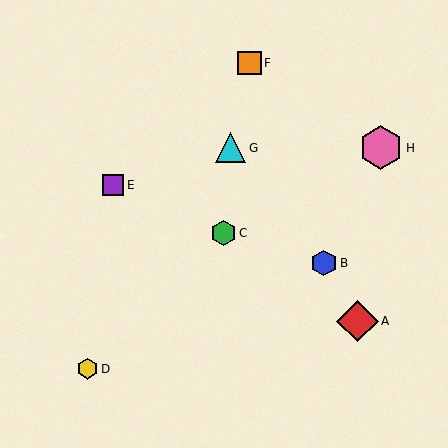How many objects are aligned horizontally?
2 objects (G, H) are aligned horizontally.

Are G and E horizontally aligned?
No, G is at y≈148 and E is at y≈185.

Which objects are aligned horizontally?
Objects G, H are aligned horizontally.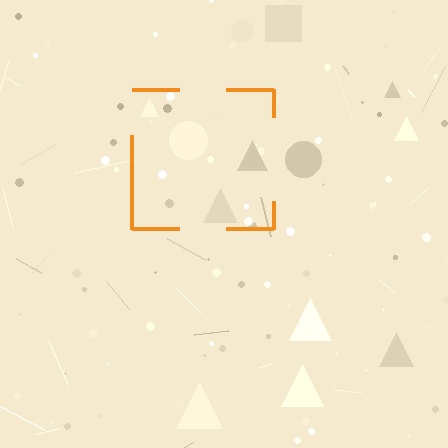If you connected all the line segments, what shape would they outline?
They would outline a square.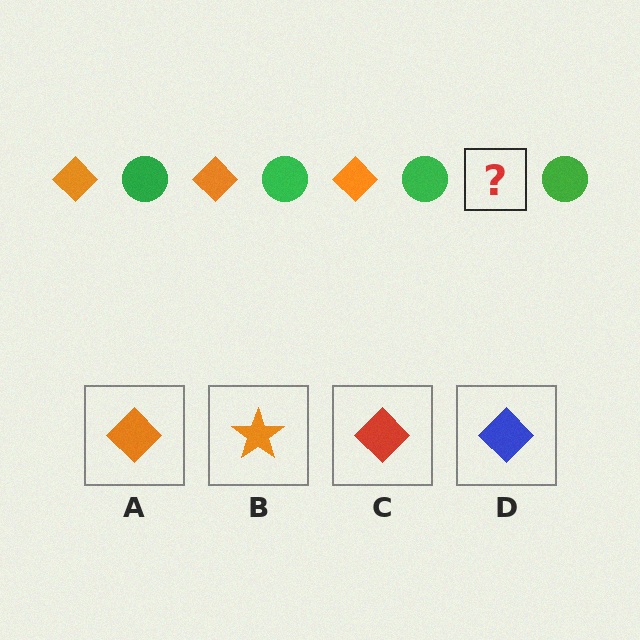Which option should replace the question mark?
Option A.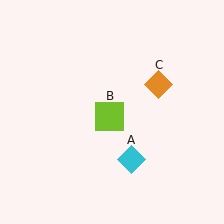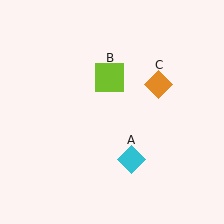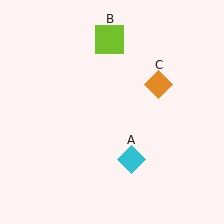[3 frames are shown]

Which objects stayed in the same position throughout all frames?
Cyan diamond (object A) and orange diamond (object C) remained stationary.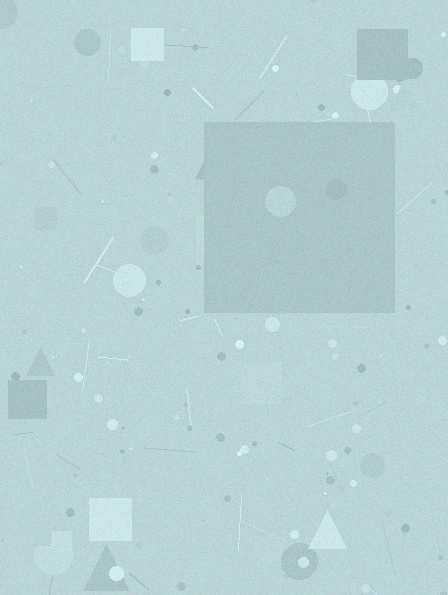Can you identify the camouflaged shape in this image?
The camouflaged shape is a square.